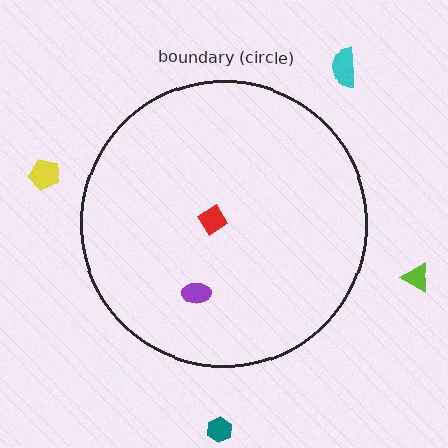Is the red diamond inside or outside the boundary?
Inside.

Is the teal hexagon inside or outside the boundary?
Outside.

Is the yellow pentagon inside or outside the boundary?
Outside.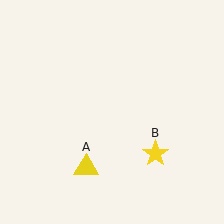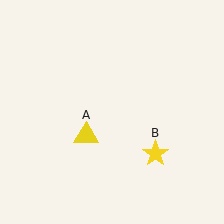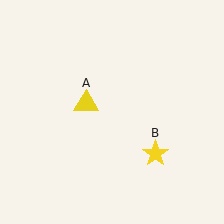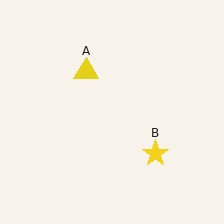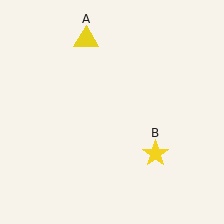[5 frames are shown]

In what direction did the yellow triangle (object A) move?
The yellow triangle (object A) moved up.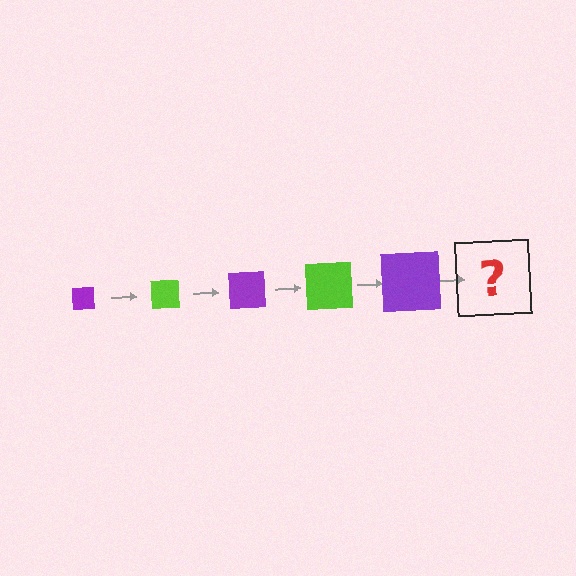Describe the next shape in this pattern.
It should be a lime square, larger than the previous one.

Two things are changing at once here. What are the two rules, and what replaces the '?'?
The two rules are that the square grows larger each step and the color cycles through purple and lime. The '?' should be a lime square, larger than the previous one.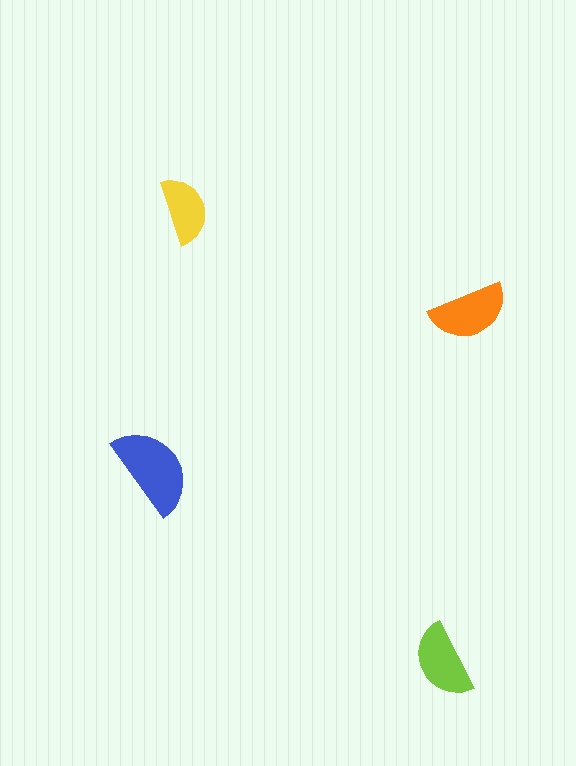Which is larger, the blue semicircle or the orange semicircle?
The blue one.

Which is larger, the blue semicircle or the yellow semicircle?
The blue one.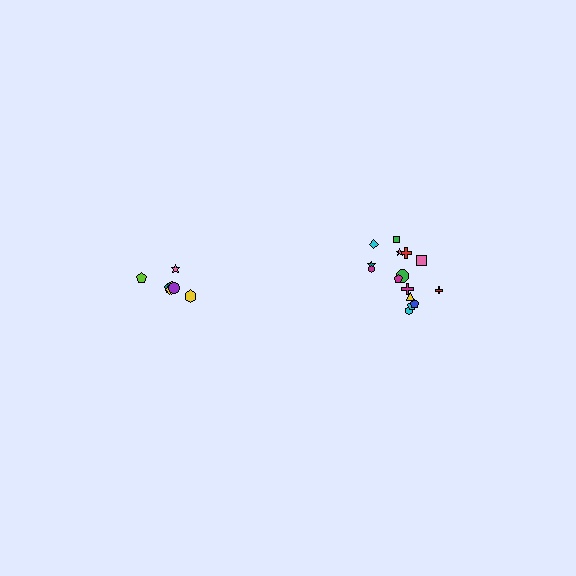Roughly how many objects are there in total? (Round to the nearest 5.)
Roughly 20 objects in total.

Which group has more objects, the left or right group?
The right group.